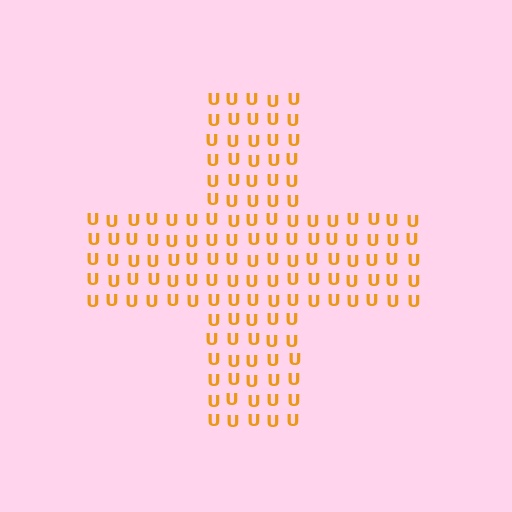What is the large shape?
The large shape is a cross.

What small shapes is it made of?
It is made of small letter U's.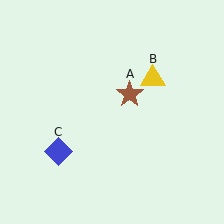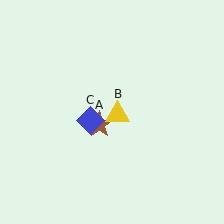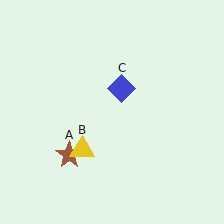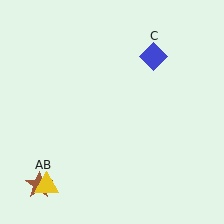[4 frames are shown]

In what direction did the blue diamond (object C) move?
The blue diamond (object C) moved up and to the right.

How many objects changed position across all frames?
3 objects changed position: brown star (object A), yellow triangle (object B), blue diamond (object C).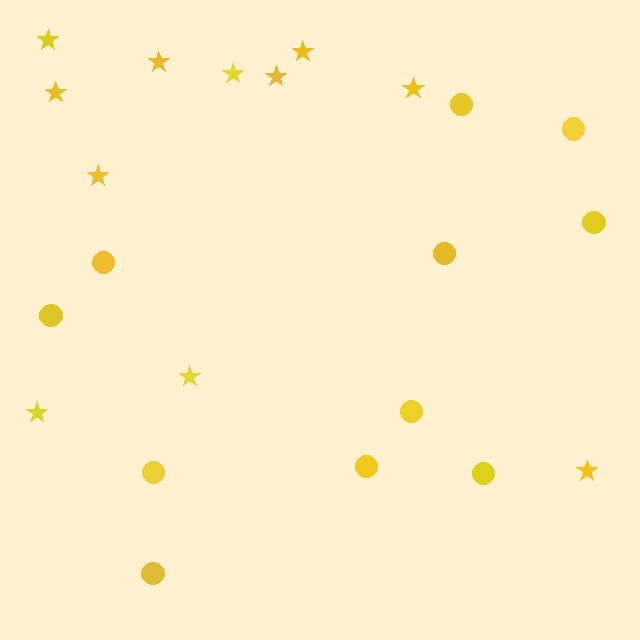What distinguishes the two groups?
There are 2 groups: one group of stars (11) and one group of circles (11).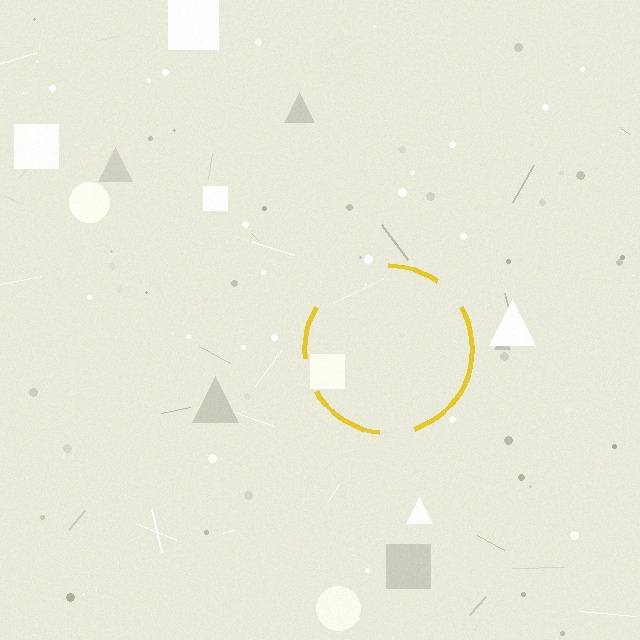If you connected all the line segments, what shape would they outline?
They would outline a circle.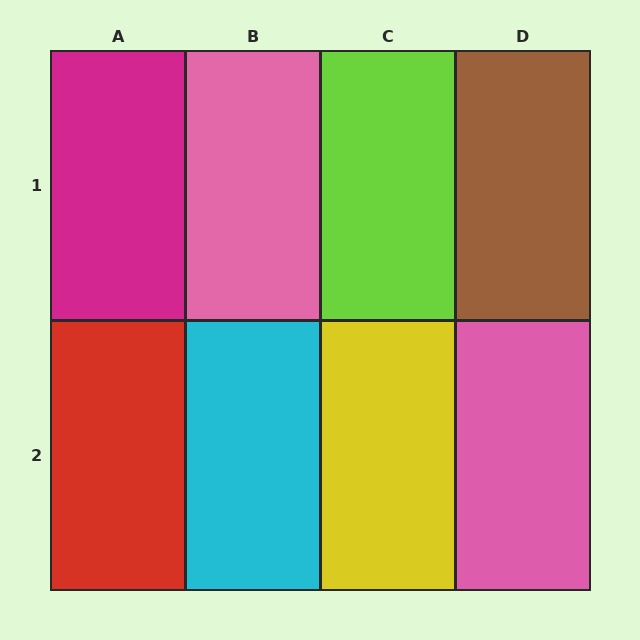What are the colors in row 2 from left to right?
Red, cyan, yellow, pink.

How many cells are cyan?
1 cell is cyan.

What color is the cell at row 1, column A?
Magenta.